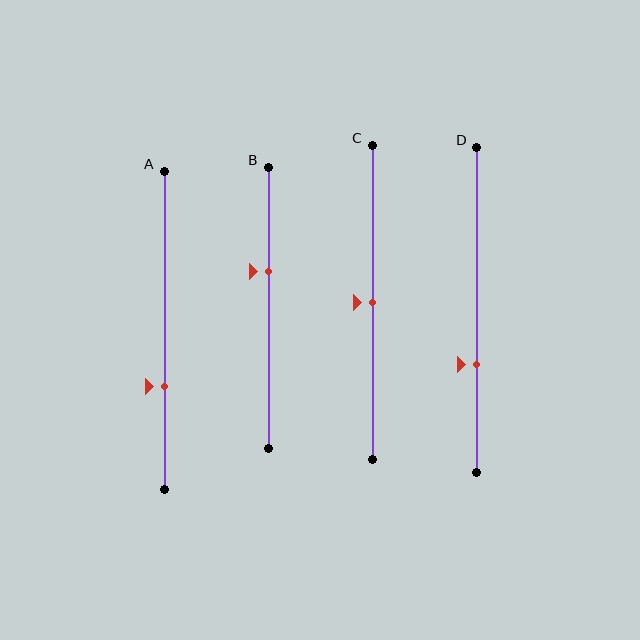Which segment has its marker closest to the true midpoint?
Segment C has its marker closest to the true midpoint.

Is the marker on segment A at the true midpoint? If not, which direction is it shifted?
No, the marker on segment A is shifted downward by about 18% of the segment length.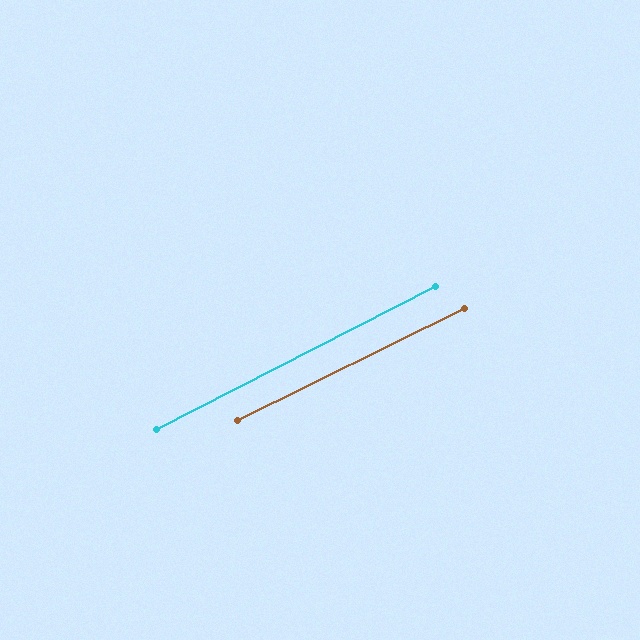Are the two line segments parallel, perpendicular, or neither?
Parallel — their directions differ by only 1.0°.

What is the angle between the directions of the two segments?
Approximately 1 degree.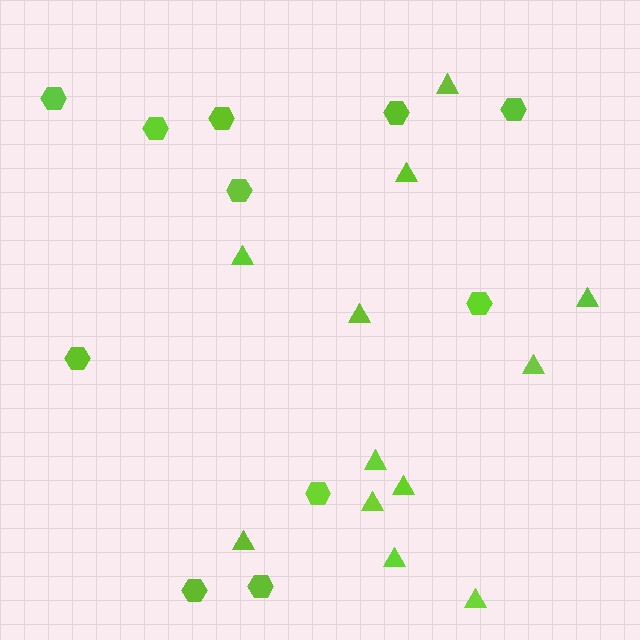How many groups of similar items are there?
There are 2 groups: one group of hexagons (11) and one group of triangles (12).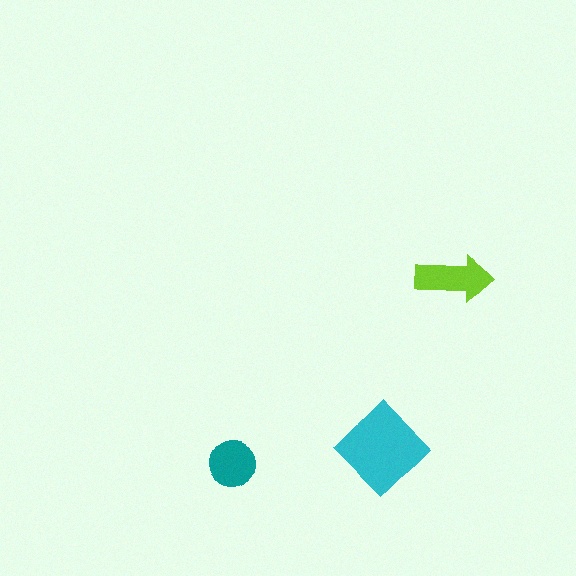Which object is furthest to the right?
The lime arrow is rightmost.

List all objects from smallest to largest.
The teal circle, the lime arrow, the cyan diamond.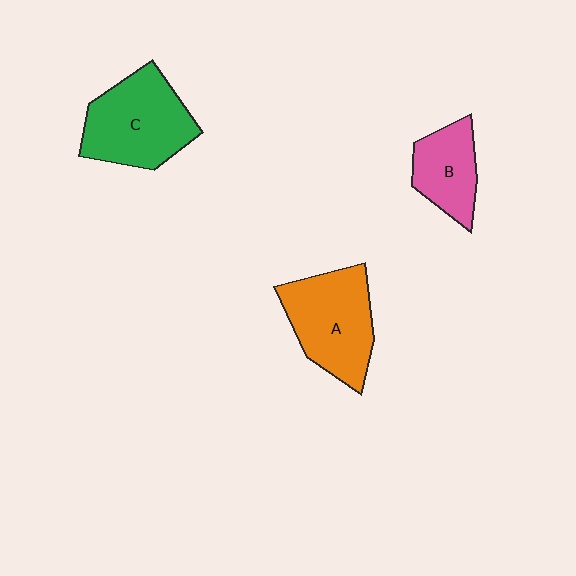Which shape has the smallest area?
Shape B (pink).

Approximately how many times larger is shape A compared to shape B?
Approximately 1.6 times.